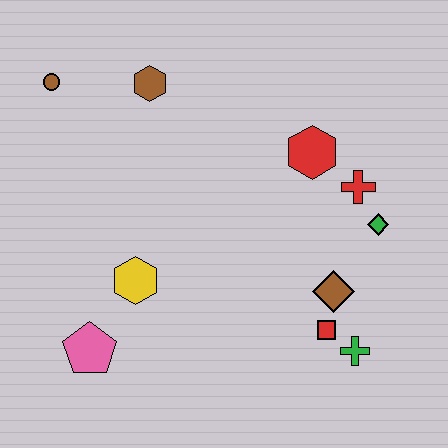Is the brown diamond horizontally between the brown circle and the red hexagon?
No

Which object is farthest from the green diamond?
The brown circle is farthest from the green diamond.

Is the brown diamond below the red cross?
Yes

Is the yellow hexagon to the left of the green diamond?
Yes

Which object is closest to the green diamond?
The red cross is closest to the green diamond.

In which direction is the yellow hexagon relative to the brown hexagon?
The yellow hexagon is below the brown hexagon.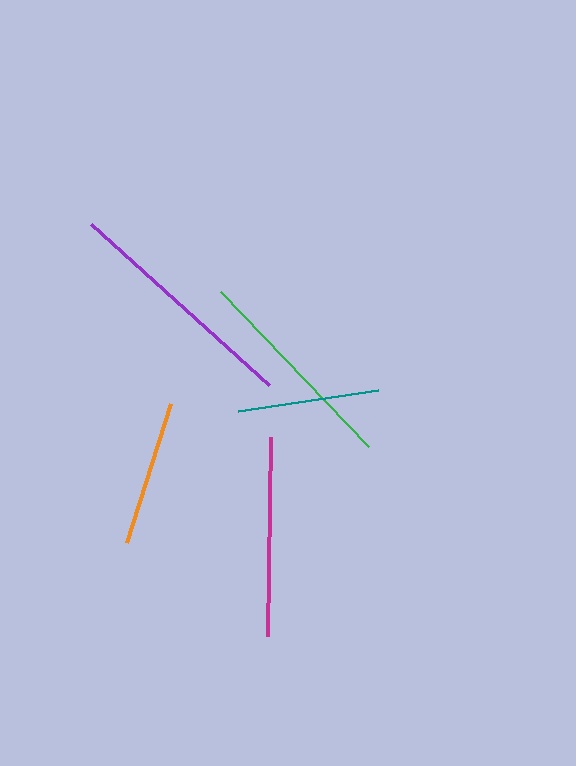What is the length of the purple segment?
The purple segment is approximately 240 pixels long.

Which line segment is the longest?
The purple line is the longest at approximately 240 pixels.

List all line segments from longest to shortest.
From longest to shortest: purple, green, magenta, orange, teal.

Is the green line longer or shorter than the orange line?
The green line is longer than the orange line.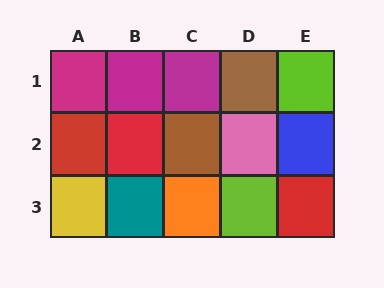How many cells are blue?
1 cell is blue.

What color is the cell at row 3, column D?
Lime.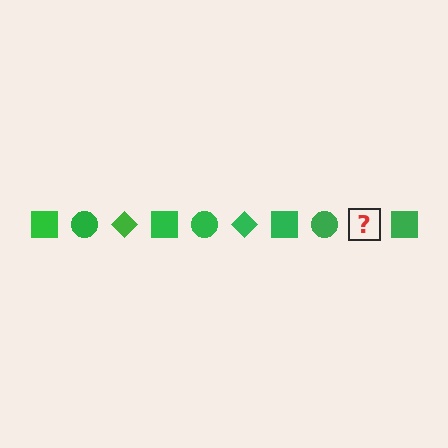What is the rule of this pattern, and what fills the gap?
The rule is that the pattern cycles through square, circle, diamond shapes in green. The gap should be filled with a green diamond.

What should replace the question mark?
The question mark should be replaced with a green diamond.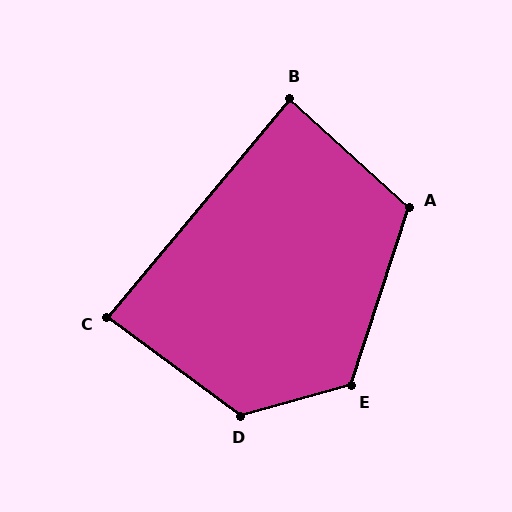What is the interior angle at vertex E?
Approximately 123 degrees (obtuse).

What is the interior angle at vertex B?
Approximately 88 degrees (approximately right).